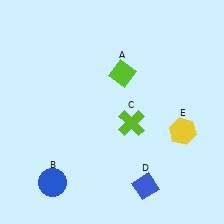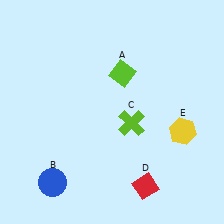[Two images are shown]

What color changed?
The diamond (D) changed from blue in Image 1 to red in Image 2.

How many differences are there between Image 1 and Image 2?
There is 1 difference between the two images.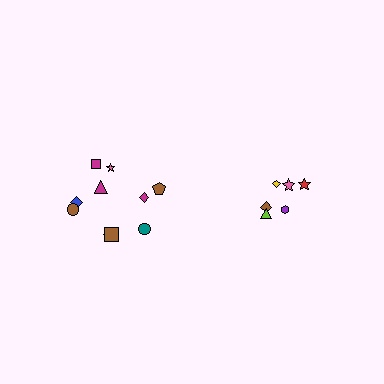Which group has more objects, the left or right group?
The left group.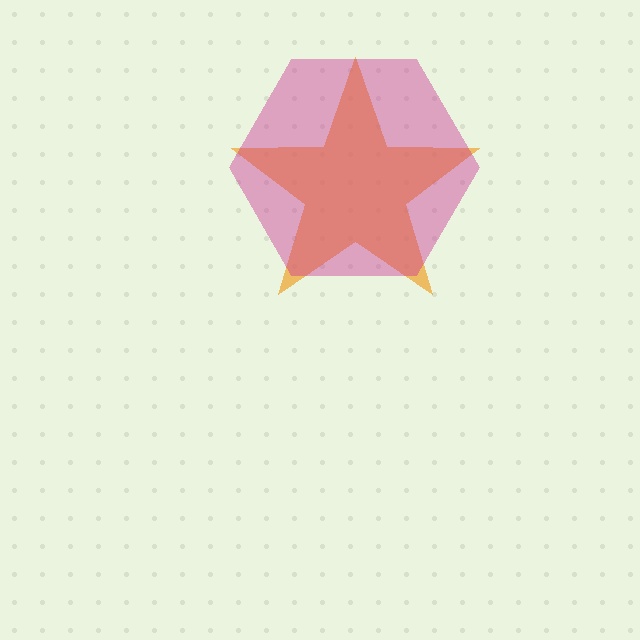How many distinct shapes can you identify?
There are 2 distinct shapes: an orange star, a magenta hexagon.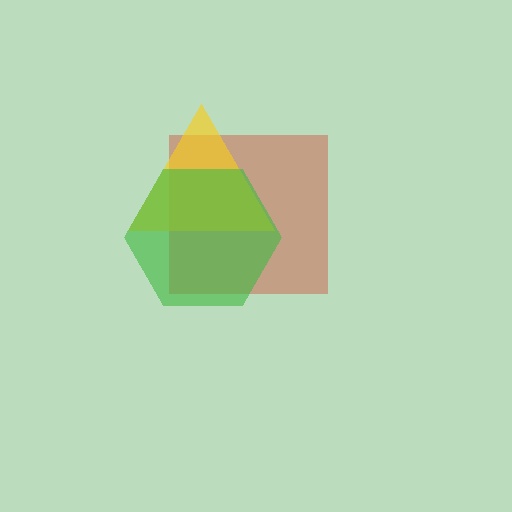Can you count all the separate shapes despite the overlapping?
Yes, there are 3 separate shapes.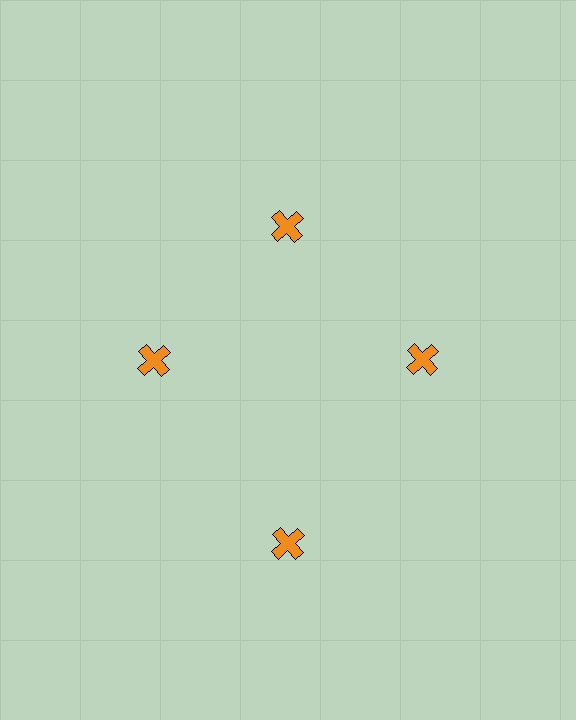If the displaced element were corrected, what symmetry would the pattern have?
It would have 4-fold rotational symmetry — the pattern would map onto itself every 90 degrees.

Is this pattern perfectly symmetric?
No. The 4 orange crosses are arranged in a ring, but one element near the 6 o'clock position is pushed outward from the center, breaking the 4-fold rotational symmetry.